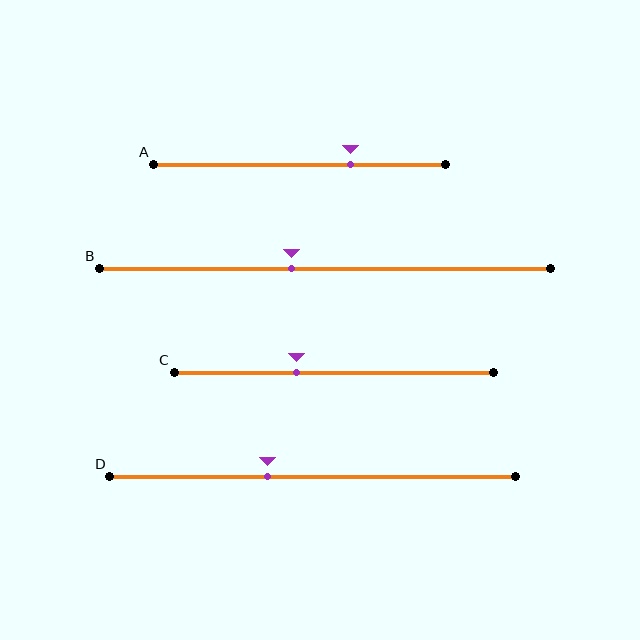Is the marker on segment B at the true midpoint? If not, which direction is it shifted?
No, the marker on segment B is shifted to the left by about 7% of the segment length.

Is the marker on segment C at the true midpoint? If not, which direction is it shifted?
No, the marker on segment C is shifted to the left by about 12% of the segment length.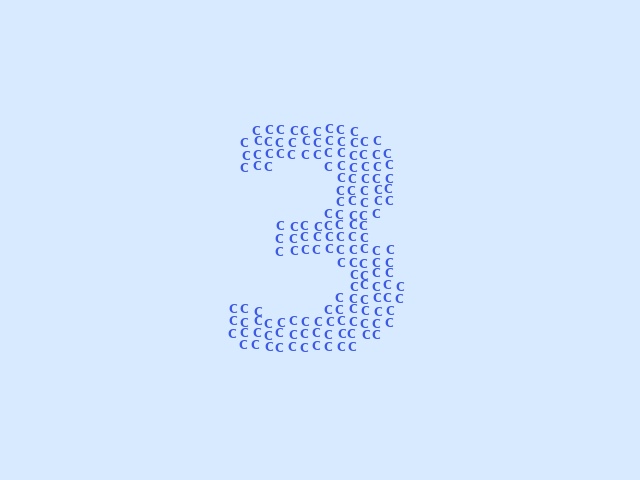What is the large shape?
The large shape is the digit 3.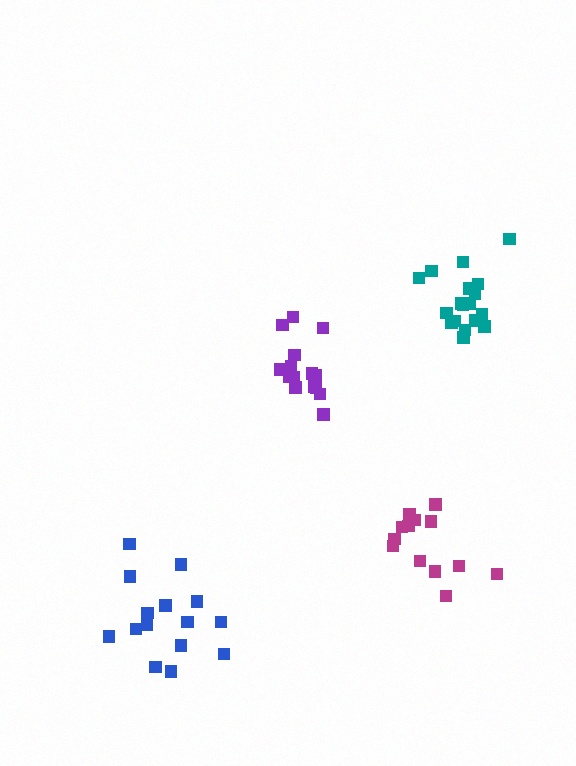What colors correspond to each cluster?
The clusters are colored: magenta, teal, purple, blue.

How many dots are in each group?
Group 1: 13 dots, Group 2: 19 dots, Group 3: 15 dots, Group 4: 15 dots (62 total).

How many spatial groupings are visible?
There are 4 spatial groupings.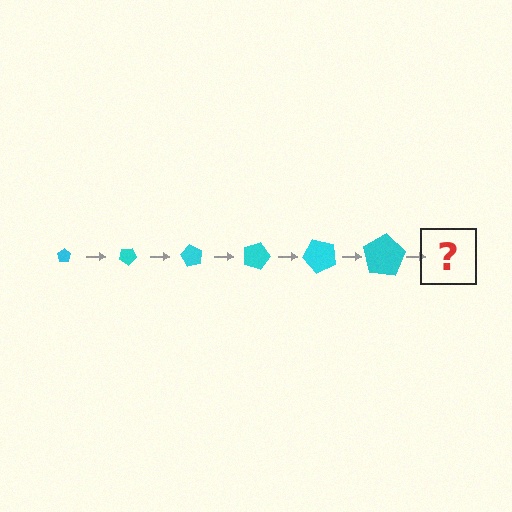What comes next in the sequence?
The next element should be a pentagon, larger than the previous one and rotated 180 degrees from the start.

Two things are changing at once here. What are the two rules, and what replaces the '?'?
The two rules are that the pentagon grows larger each step and it rotates 30 degrees each step. The '?' should be a pentagon, larger than the previous one and rotated 180 degrees from the start.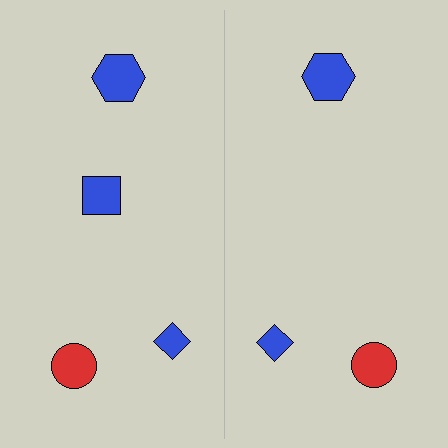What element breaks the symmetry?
A blue square is missing from the right side.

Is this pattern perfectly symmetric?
No, the pattern is not perfectly symmetric. A blue square is missing from the right side.